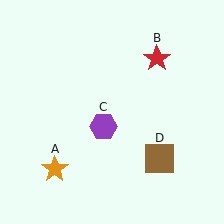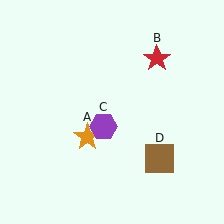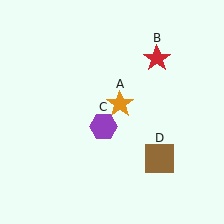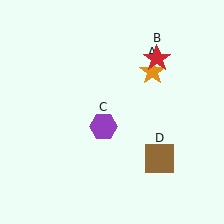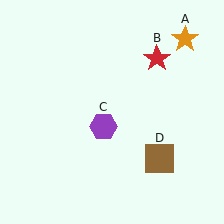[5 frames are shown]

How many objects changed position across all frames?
1 object changed position: orange star (object A).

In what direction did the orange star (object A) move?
The orange star (object A) moved up and to the right.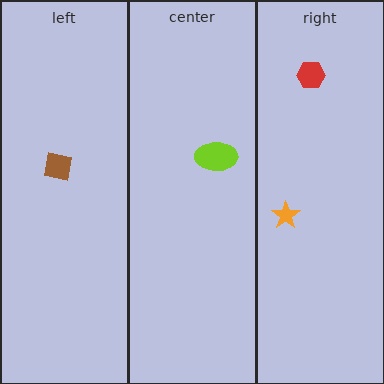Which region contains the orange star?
The right region.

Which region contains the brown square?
The left region.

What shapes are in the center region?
The lime ellipse.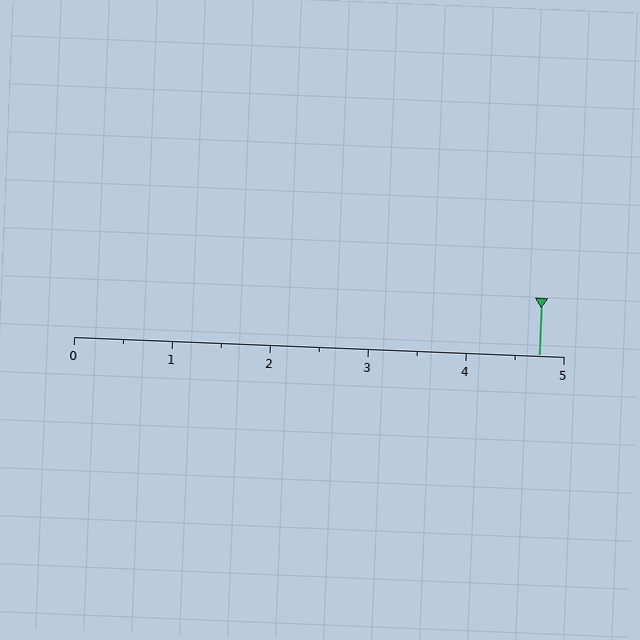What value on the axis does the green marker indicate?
The marker indicates approximately 4.8.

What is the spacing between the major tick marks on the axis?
The major ticks are spaced 1 apart.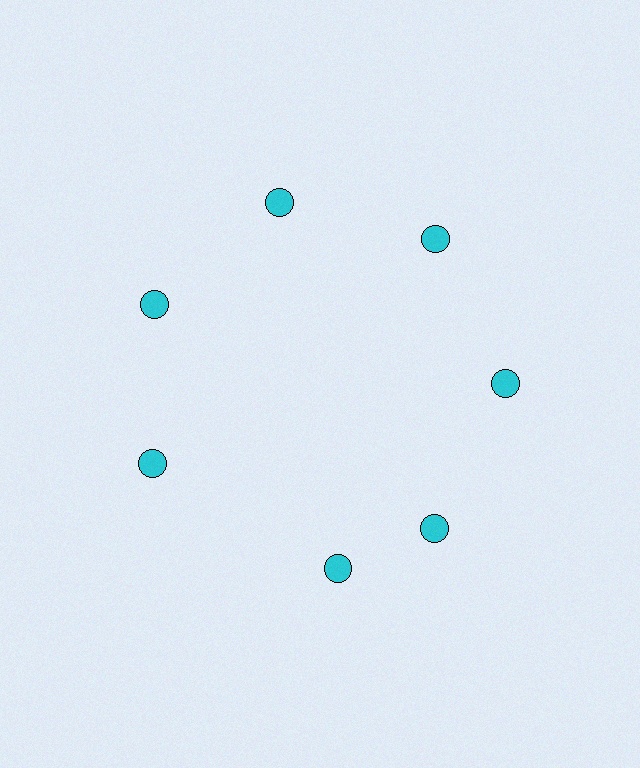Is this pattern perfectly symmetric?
No. The 7 cyan circles are arranged in a ring, but one element near the 6 o'clock position is rotated out of alignment along the ring, breaking the 7-fold rotational symmetry.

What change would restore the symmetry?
The symmetry would be restored by rotating it back into even spacing with its neighbors so that all 7 circles sit at equal angles and equal distance from the center.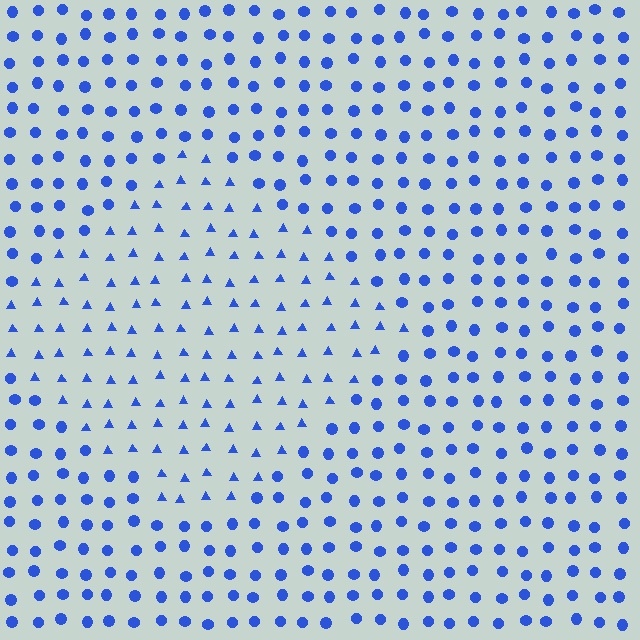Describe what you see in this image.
The image is filled with small blue elements arranged in a uniform grid. A diamond-shaped region contains triangles, while the surrounding area contains circles. The boundary is defined purely by the change in element shape.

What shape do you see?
I see a diamond.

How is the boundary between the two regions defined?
The boundary is defined by a change in element shape: triangles inside vs. circles outside. All elements share the same color and spacing.